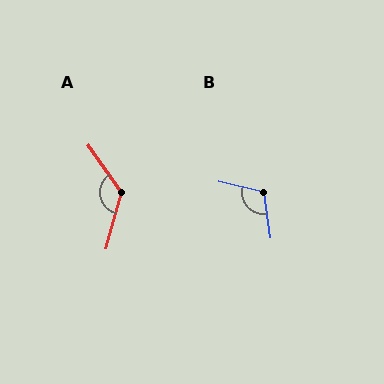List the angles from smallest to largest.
B (112°), A (129°).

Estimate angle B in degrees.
Approximately 112 degrees.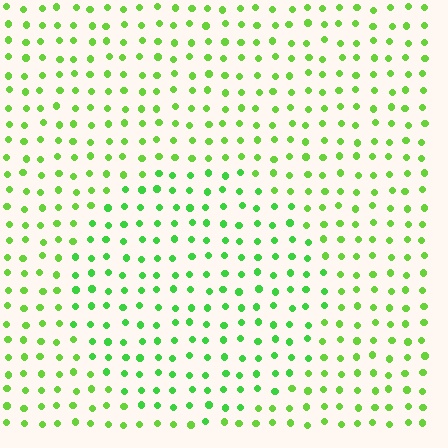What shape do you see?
I see a circle.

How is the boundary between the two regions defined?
The boundary is defined purely by a slight shift in hue (about 20 degrees). Spacing, size, and orientation are identical on both sides.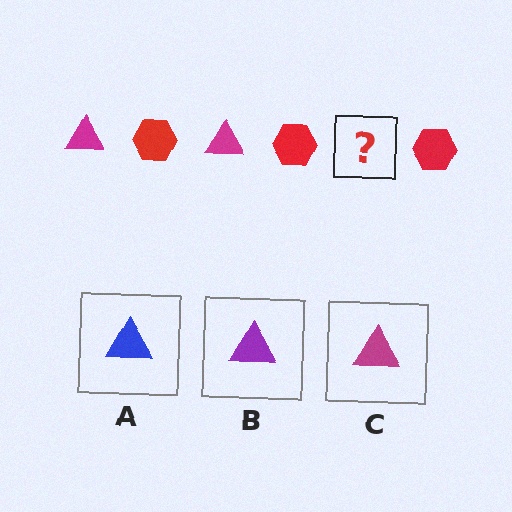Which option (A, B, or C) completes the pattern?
C.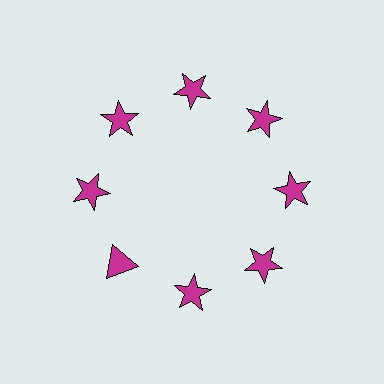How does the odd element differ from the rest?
It has a different shape: triangle instead of star.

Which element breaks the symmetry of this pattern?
The magenta triangle at roughly the 8 o'clock position breaks the symmetry. All other shapes are magenta stars.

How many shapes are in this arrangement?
There are 8 shapes arranged in a ring pattern.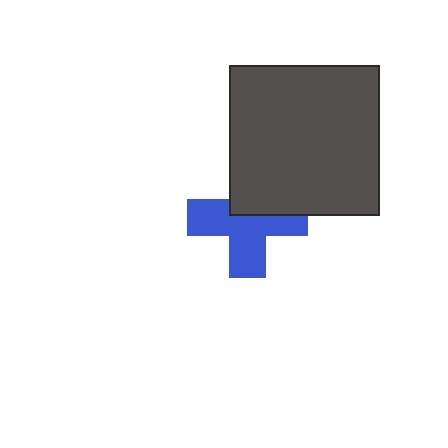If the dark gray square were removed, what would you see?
You would see the complete blue cross.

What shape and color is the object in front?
The object in front is a dark gray square.